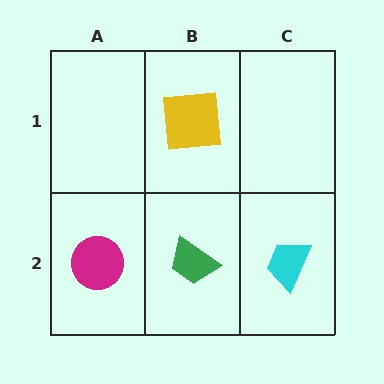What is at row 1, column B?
A yellow square.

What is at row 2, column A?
A magenta circle.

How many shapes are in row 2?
3 shapes.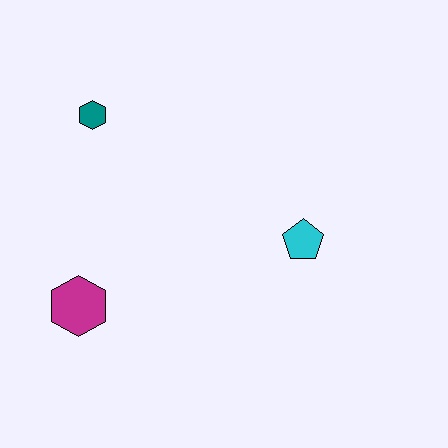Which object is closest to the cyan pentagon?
The magenta hexagon is closest to the cyan pentagon.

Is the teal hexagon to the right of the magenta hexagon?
Yes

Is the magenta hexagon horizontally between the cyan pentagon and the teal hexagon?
No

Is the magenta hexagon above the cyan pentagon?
No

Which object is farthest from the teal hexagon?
The cyan pentagon is farthest from the teal hexagon.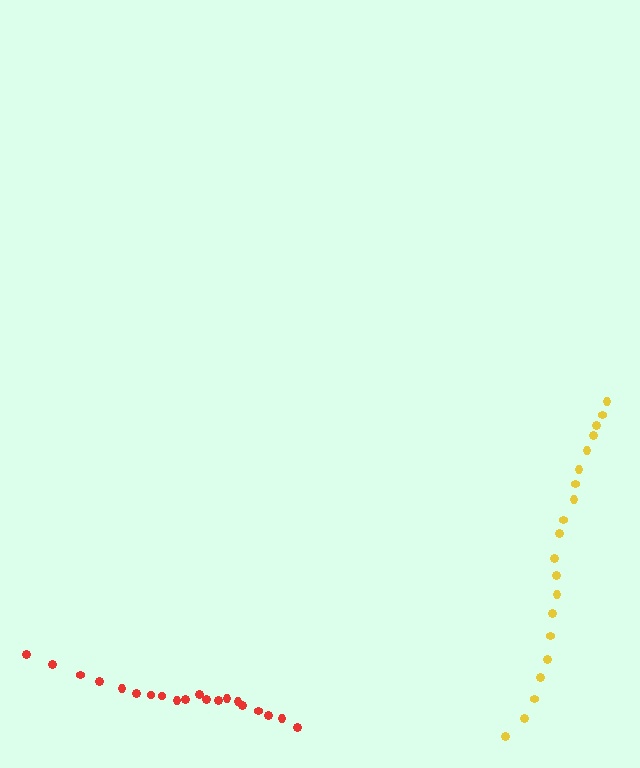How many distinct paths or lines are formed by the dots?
There are 2 distinct paths.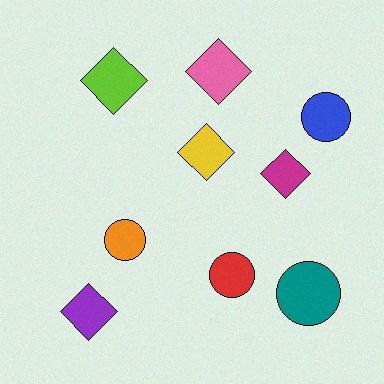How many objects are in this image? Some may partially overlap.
There are 9 objects.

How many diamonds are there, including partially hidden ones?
There are 5 diamonds.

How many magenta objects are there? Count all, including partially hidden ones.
There is 1 magenta object.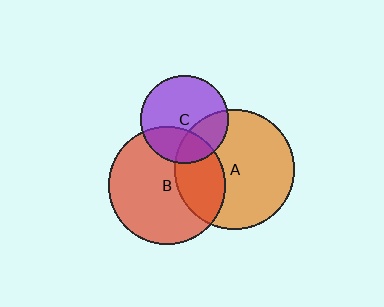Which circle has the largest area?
Circle A (orange).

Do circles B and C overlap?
Yes.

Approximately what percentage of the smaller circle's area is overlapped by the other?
Approximately 30%.